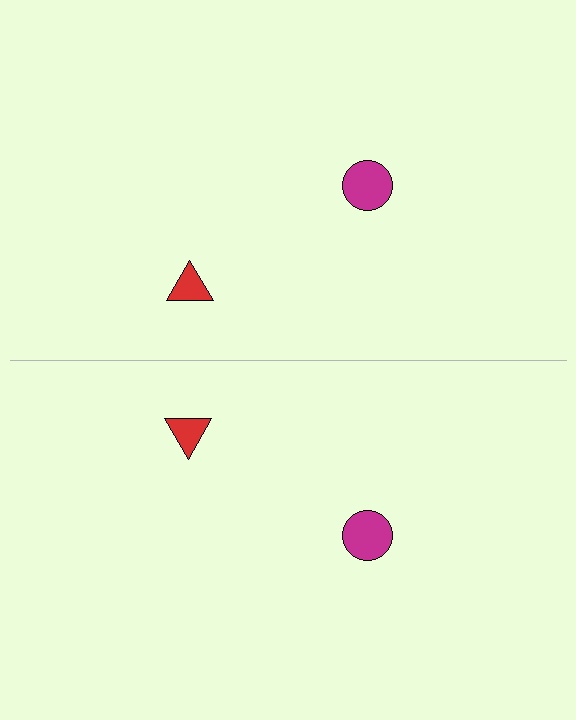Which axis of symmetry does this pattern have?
The pattern has a horizontal axis of symmetry running through the center of the image.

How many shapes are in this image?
There are 4 shapes in this image.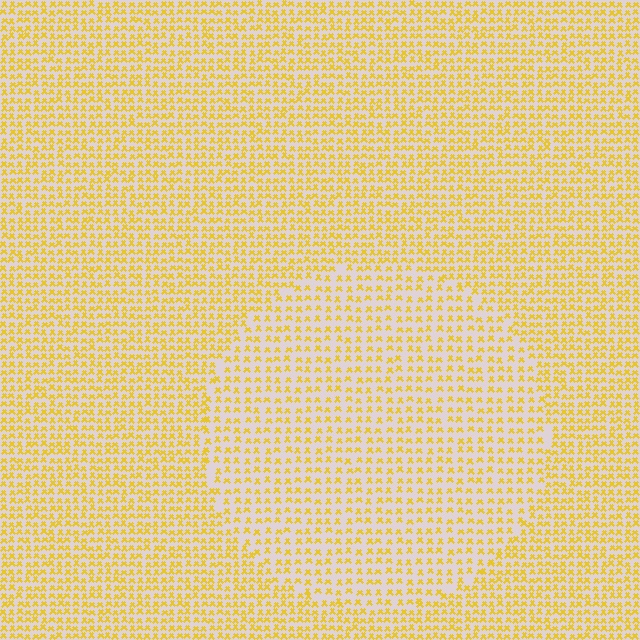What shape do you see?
I see a circle.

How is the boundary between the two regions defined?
The boundary is defined by a change in element density (approximately 1.6x ratio). All elements are the same color, size, and shape.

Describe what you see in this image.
The image contains small yellow elements arranged at two different densities. A circle-shaped region is visible where the elements are less densely packed than the surrounding area.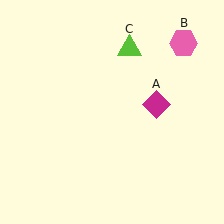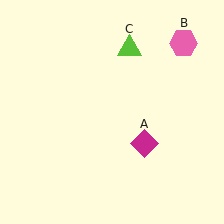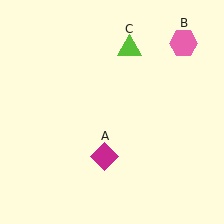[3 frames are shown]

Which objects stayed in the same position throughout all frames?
Pink hexagon (object B) and lime triangle (object C) remained stationary.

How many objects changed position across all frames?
1 object changed position: magenta diamond (object A).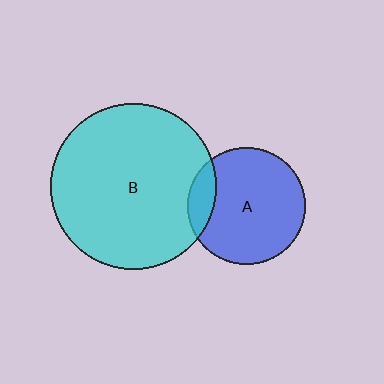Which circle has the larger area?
Circle B (cyan).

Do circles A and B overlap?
Yes.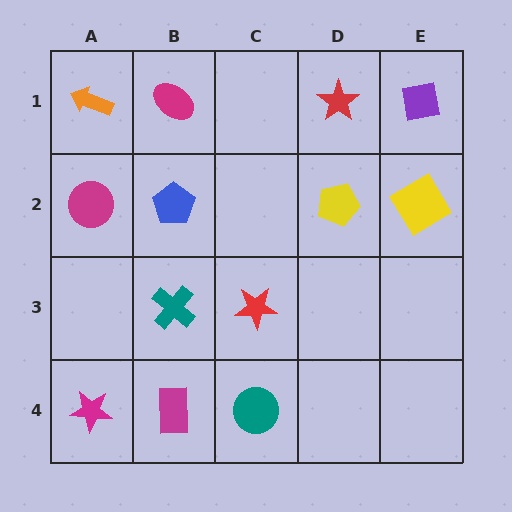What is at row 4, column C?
A teal circle.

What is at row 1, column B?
A magenta ellipse.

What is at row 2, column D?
A yellow pentagon.